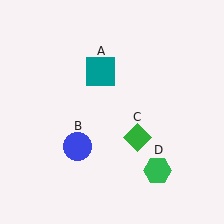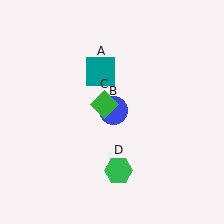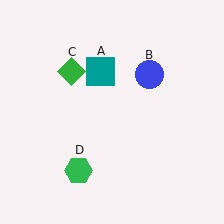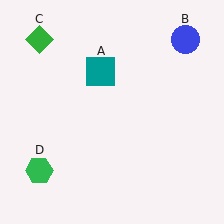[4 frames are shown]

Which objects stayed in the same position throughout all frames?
Teal square (object A) remained stationary.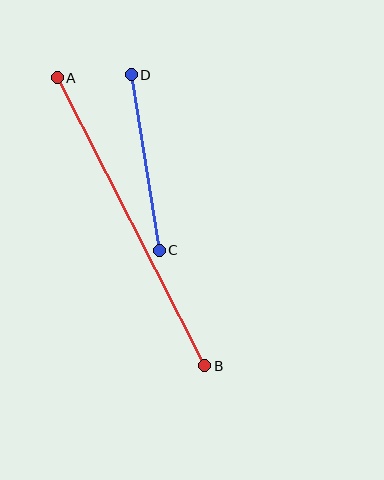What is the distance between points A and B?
The distance is approximately 323 pixels.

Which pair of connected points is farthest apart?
Points A and B are farthest apart.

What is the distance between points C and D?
The distance is approximately 178 pixels.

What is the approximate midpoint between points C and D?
The midpoint is at approximately (145, 162) pixels.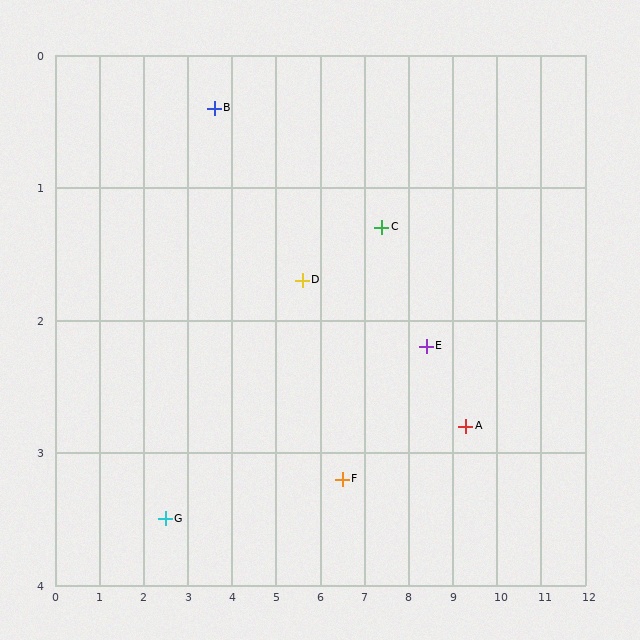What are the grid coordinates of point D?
Point D is at approximately (5.6, 1.7).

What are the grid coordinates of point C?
Point C is at approximately (7.4, 1.3).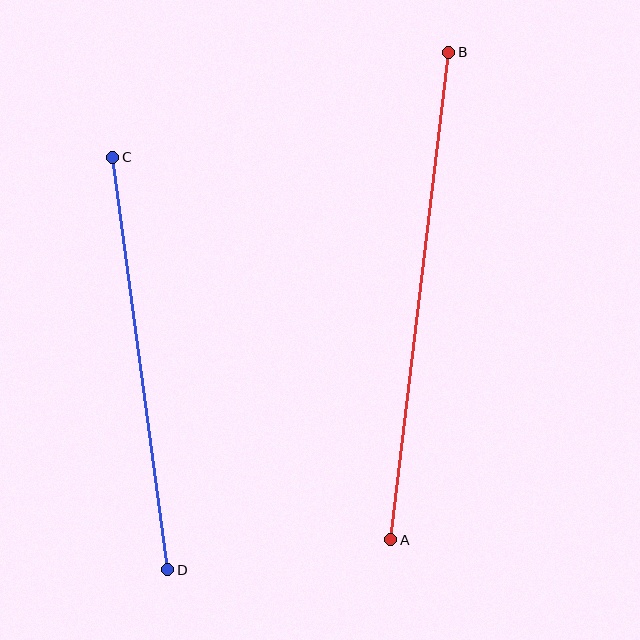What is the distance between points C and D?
The distance is approximately 416 pixels.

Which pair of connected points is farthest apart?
Points A and B are farthest apart.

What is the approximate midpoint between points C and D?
The midpoint is at approximately (140, 364) pixels.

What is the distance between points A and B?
The distance is approximately 491 pixels.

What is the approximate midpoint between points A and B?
The midpoint is at approximately (420, 296) pixels.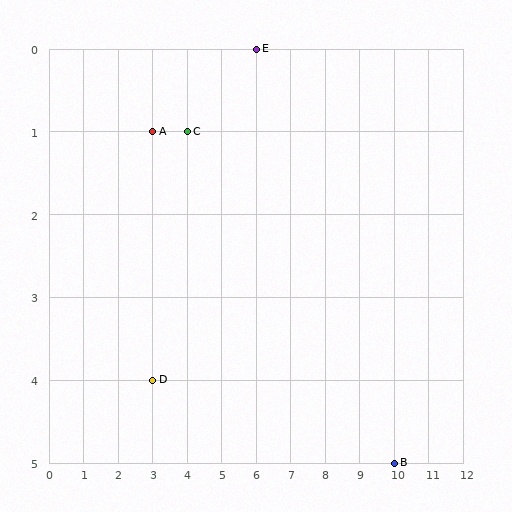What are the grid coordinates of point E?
Point E is at grid coordinates (6, 0).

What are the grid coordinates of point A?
Point A is at grid coordinates (3, 1).